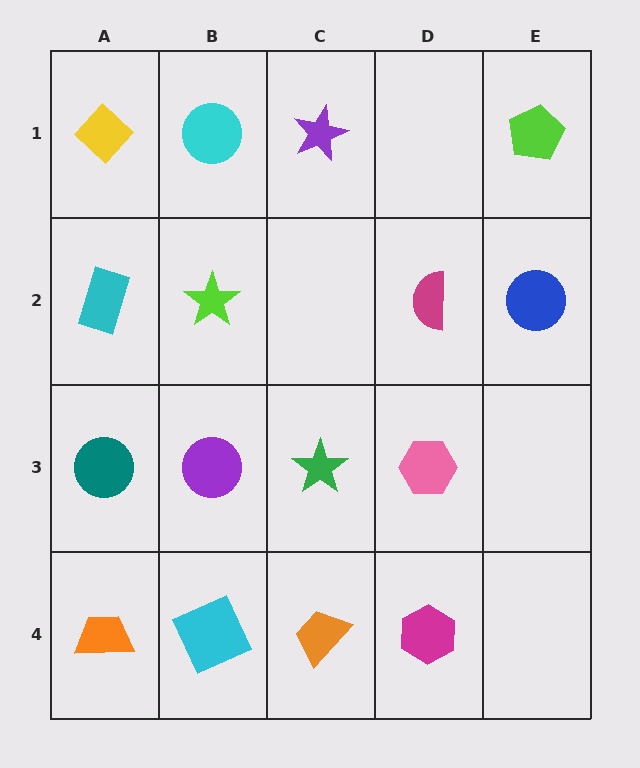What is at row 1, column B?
A cyan circle.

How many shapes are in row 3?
4 shapes.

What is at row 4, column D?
A magenta hexagon.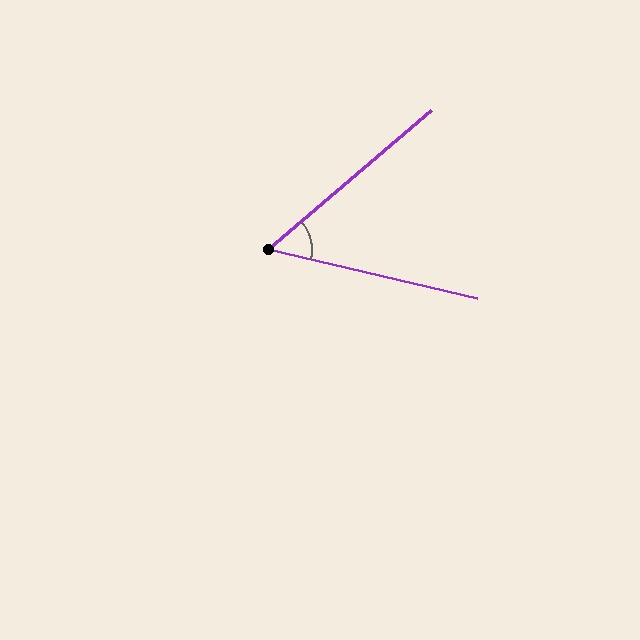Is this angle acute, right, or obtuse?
It is acute.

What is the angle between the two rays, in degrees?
Approximately 54 degrees.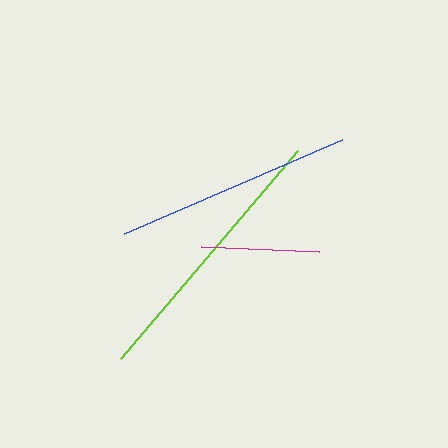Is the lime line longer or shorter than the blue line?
The lime line is longer than the blue line.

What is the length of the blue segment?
The blue segment is approximately 237 pixels long.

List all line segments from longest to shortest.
From longest to shortest: lime, blue, magenta.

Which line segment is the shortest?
The magenta line is the shortest at approximately 118 pixels.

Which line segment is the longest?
The lime line is the longest at approximately 273 pixels.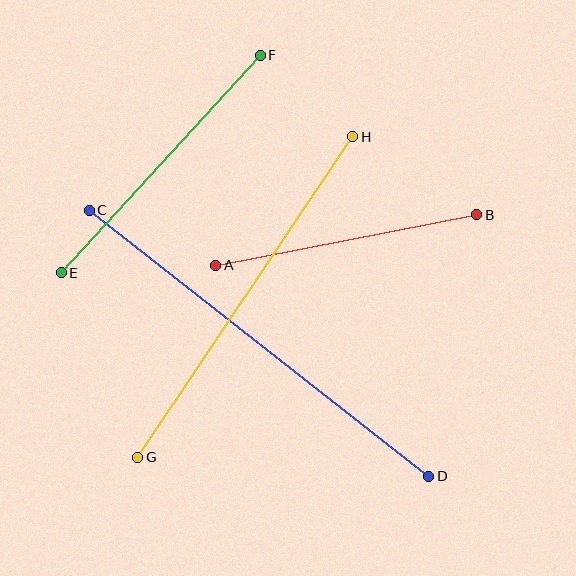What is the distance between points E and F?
The distance is approximately 295 pixels.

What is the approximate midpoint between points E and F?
The midpoint is at approximately (161, 164) pixels.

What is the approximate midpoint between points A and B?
The midpoint is at approximately (346, 240) pixels.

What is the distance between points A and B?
The distance is approximately 266 pixels.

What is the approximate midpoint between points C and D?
The midpoint is at approximately (259, 343) pixels.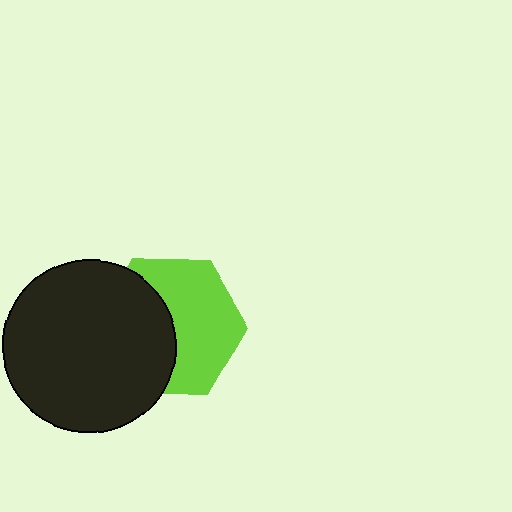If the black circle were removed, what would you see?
You would see the complete lime hexagon.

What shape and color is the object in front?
The object in front is a black circle.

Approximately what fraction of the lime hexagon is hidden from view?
Roughly 45% of the lime hexagon is hidden behind the black circle.